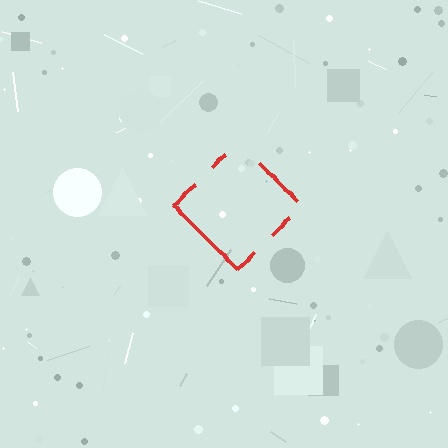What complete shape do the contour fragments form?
The contour fragments form a diamond.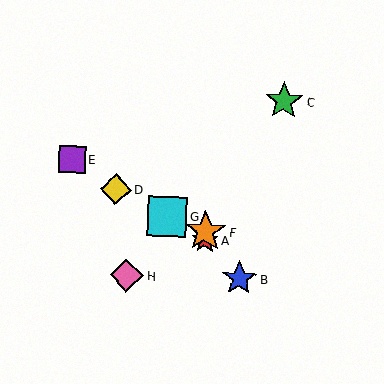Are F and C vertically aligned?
No, F is at x≈205 and C is at x≈284.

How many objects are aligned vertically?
2 objects (A, F) are aligned vertically.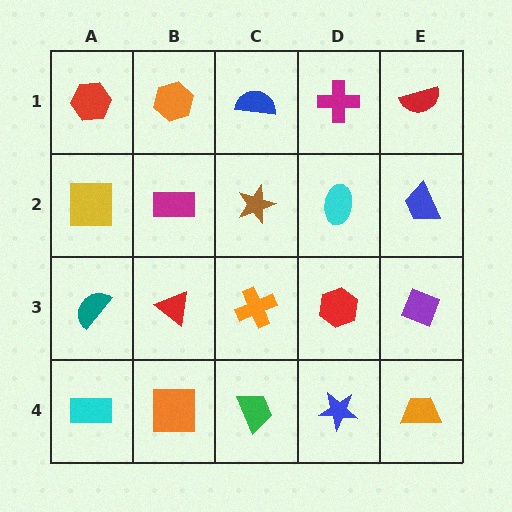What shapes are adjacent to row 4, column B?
A red triangle (row 3, column B), a cyan rectangle (row 4, column A), a green trapezoid (row 4, column C).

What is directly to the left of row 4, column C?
An orange square.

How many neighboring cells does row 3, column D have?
4.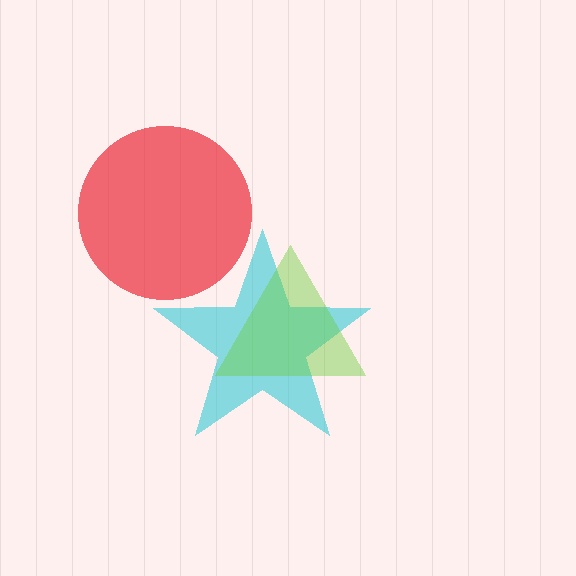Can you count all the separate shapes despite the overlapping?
Yes, there are 3 separate shapes.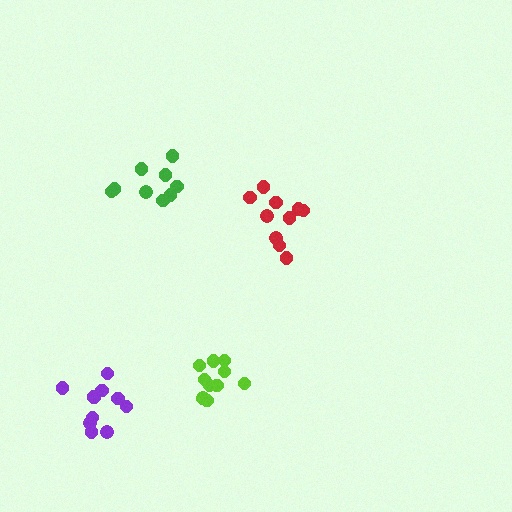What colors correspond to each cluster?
The clusters are colored: red, lime, purple, green.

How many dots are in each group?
Group 1: 10 dots, Group 2: 11 dots, Group 3: 11 dots, Group 4: 9 dots (41 total).